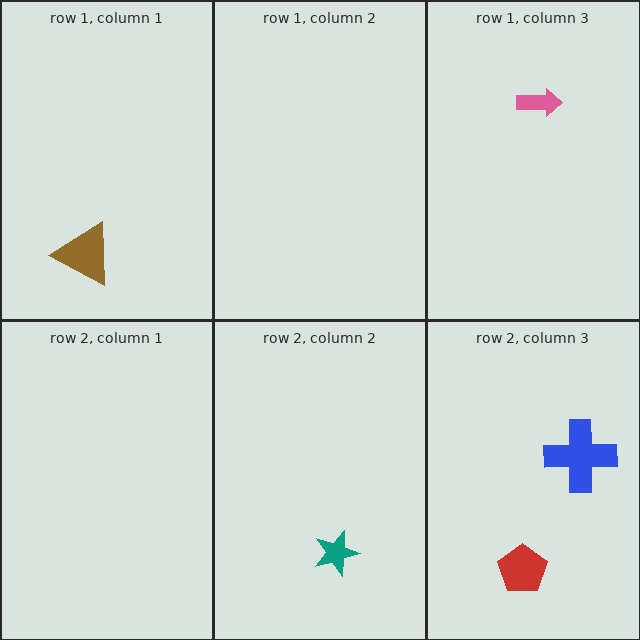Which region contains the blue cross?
The row 2, column 3 region.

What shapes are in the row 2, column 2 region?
The teal star.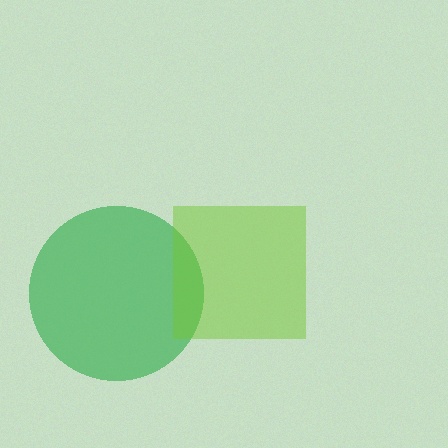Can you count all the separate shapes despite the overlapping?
Yes, there are 2 separate shapes.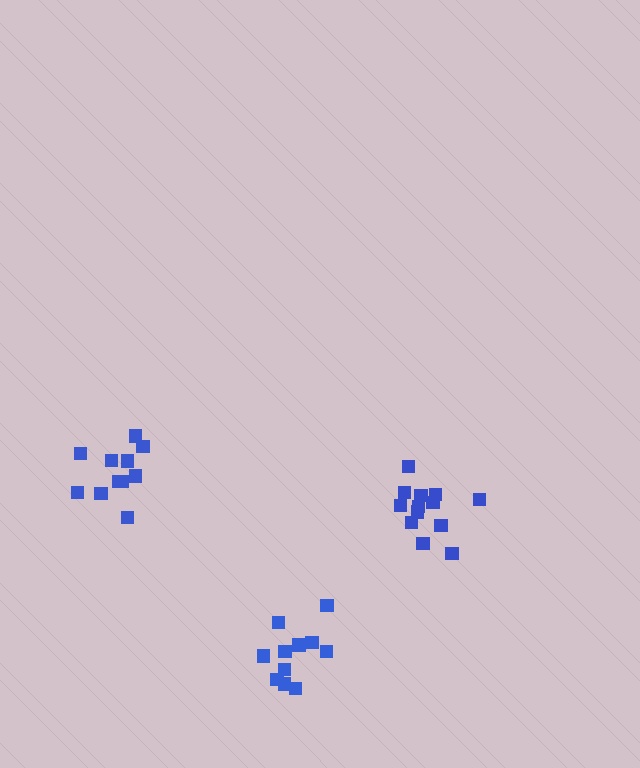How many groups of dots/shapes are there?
There are 3 groups.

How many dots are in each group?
Group 1: 13 dots, Group 2: 11 dots, Group 3: 11 dots (35 total).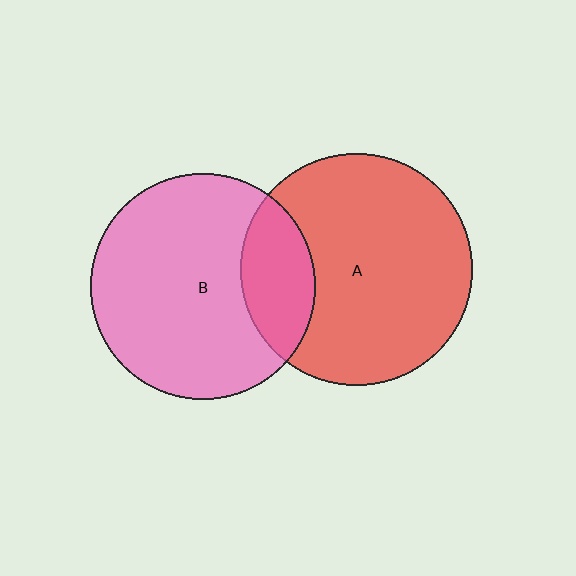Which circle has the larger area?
Circle A (red).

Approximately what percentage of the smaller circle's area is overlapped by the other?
Approximately 20%.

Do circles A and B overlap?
Yes.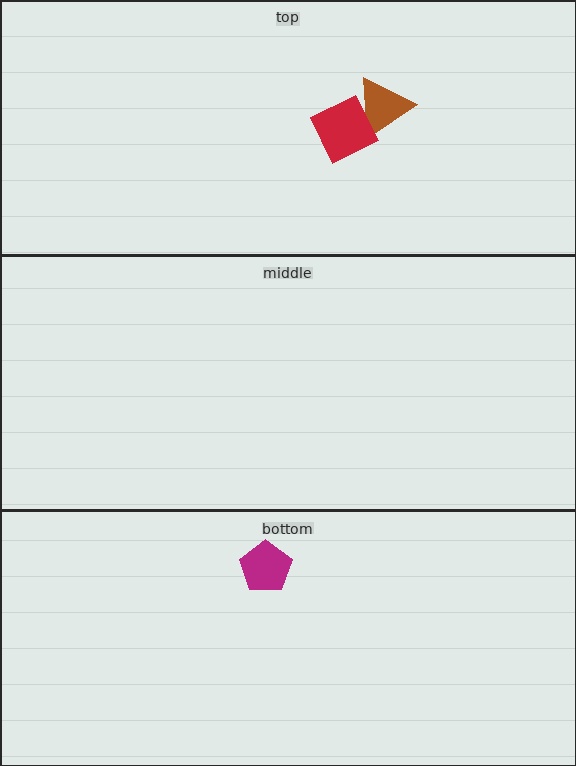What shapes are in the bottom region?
The magenta pentagon.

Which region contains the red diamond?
The top region.